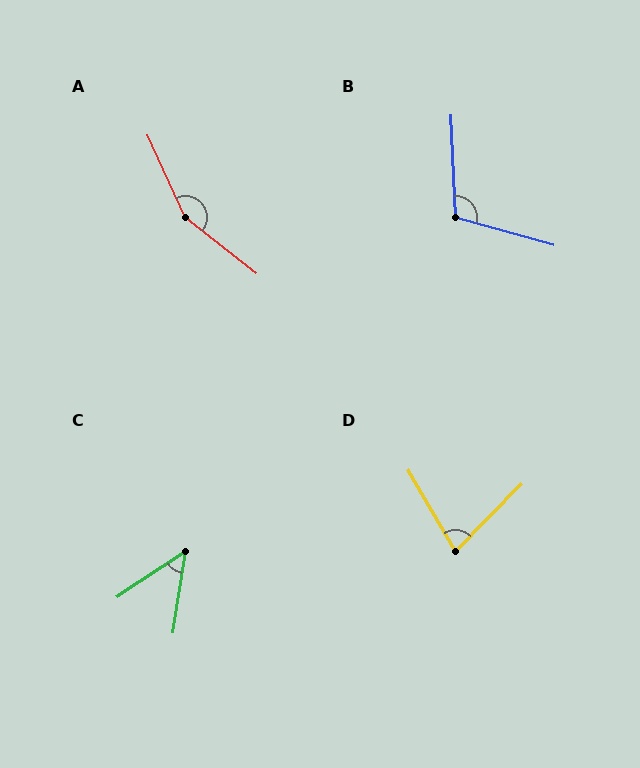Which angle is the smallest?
C, at approximately 47 degrees.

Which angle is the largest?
A, at approximately 153 degrees.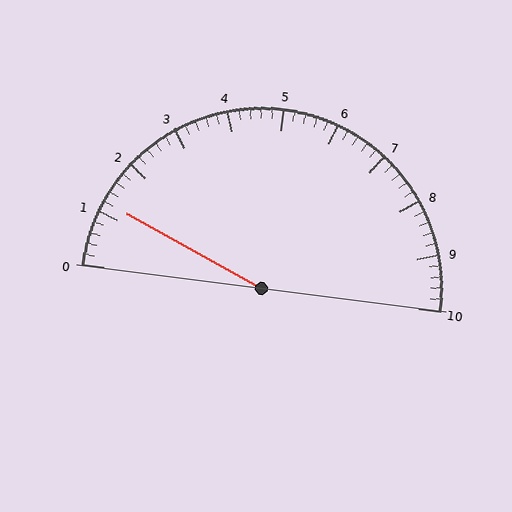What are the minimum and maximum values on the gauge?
The gauge ranges from 0 to 10.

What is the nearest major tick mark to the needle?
The nearest major tick mark is 1.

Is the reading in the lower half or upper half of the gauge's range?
The reading is in the lower half of the range (0 to 10).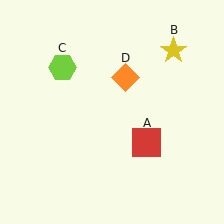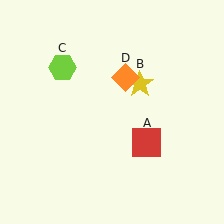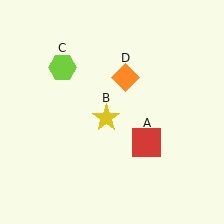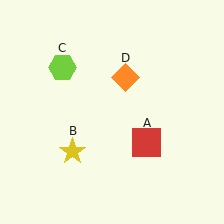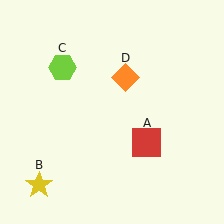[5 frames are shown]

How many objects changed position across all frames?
1 object changed position: yellow star (object B).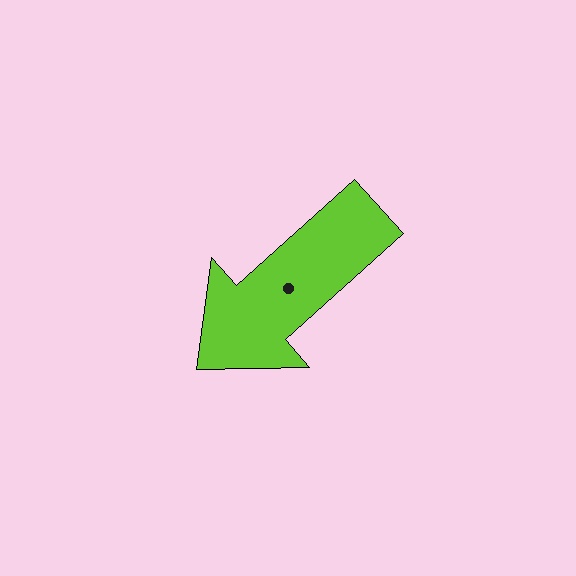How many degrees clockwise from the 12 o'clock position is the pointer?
Approximately 228 degrees.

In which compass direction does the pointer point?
Southwest.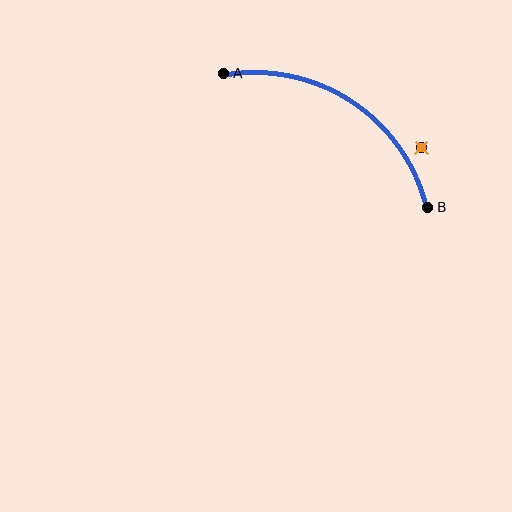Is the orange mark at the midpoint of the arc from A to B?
No — the orange mark does not lie on the arc at all. It sits slightly outside the curve.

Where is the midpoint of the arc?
The arc midpoint is the point on the curve farthest from the straight line joining A and B. It sits above that line.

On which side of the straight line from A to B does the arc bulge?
The arc bulges above the straight line connecting A and B.